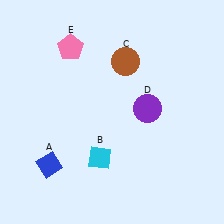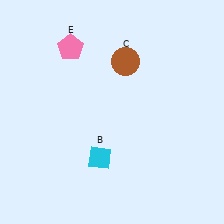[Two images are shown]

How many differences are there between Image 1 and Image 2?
There are 2 differences between the two images.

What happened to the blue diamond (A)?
The blue diamond (A) was removed in Image 2. It was in the bottom-left area of Image 1.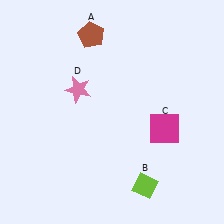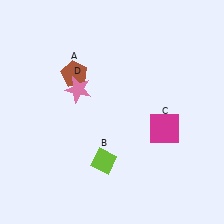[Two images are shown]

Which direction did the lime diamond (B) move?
The lime diamond (B) moved left.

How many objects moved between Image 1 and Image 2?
2 objects moved between the two images.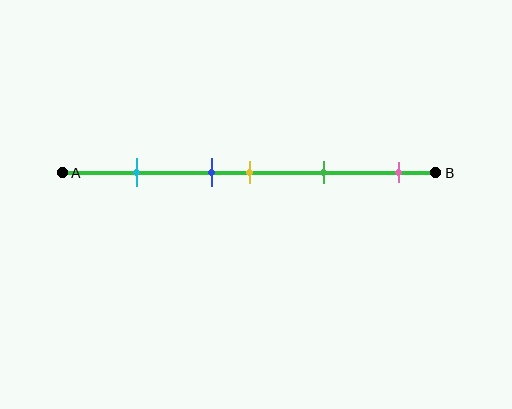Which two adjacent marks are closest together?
The blue and yellow marks are the closest adjacent pair.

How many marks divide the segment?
There are 5 marks dividing the segment.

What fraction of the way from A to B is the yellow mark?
The yellow mark is approximately 50% (0.5) of the way from A to B.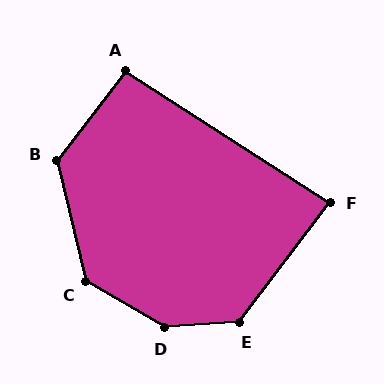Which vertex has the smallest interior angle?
F, at approximately 86 degrees.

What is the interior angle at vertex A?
Approximately 94 degrees (approximately right).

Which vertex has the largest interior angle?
D, at approximately 145 degrees.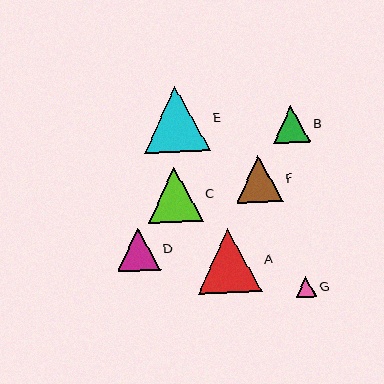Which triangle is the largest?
Triangle E is the largest with a size of approximately 67 pixels.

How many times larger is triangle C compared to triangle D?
Triangle C is approximately 1.3 times the size of triangle D.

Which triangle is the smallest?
Triangle G is the smallest with a size of approximately 20 pixels.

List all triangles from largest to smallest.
From largest to smallest: E, A, C, F, D, B, G.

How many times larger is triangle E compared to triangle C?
Triangle E is approximately 1.2 times the size of triangle C.